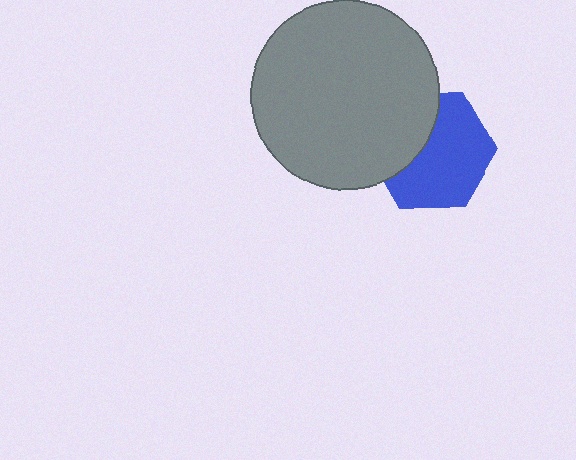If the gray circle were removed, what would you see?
You would see the complete blue hexagon.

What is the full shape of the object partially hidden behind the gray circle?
The partially hidden object is a blue hexagon.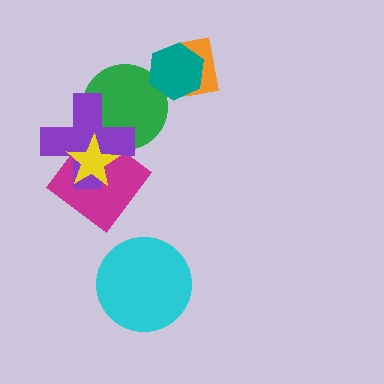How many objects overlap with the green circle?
3 objects overlap with the green circle.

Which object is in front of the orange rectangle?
The teal hexagon is in front of the orange rectangle.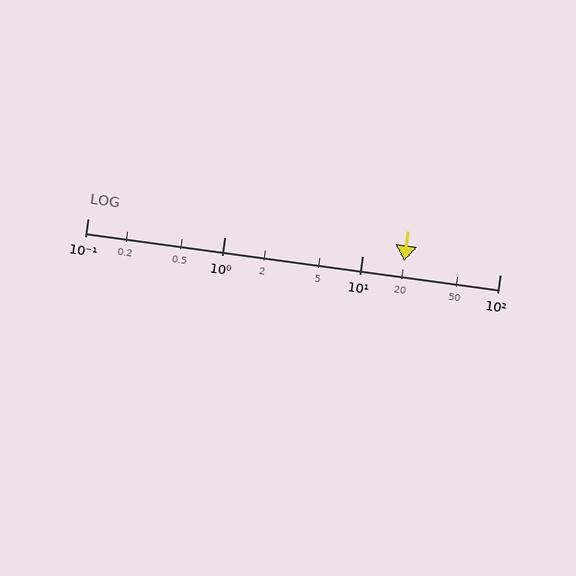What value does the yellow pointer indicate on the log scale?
The pointer indicates approximately 20.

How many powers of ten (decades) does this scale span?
The scale spans 3 decades, from 0.1 to 100.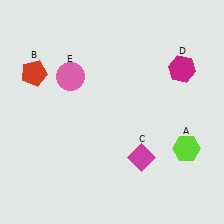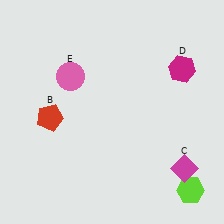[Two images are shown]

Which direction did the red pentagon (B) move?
The red pentagon (B) moved down.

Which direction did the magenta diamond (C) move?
The magenta diamond (C) moved right.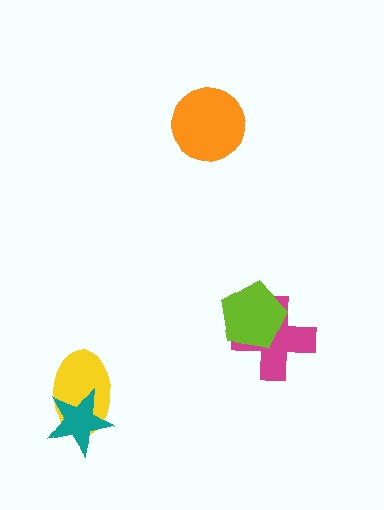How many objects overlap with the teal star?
1 object overlaps with the teal star.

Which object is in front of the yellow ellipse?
The teal star is in front of the yellow ellipse.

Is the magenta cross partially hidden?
Yes, it is partially covered by another shape.